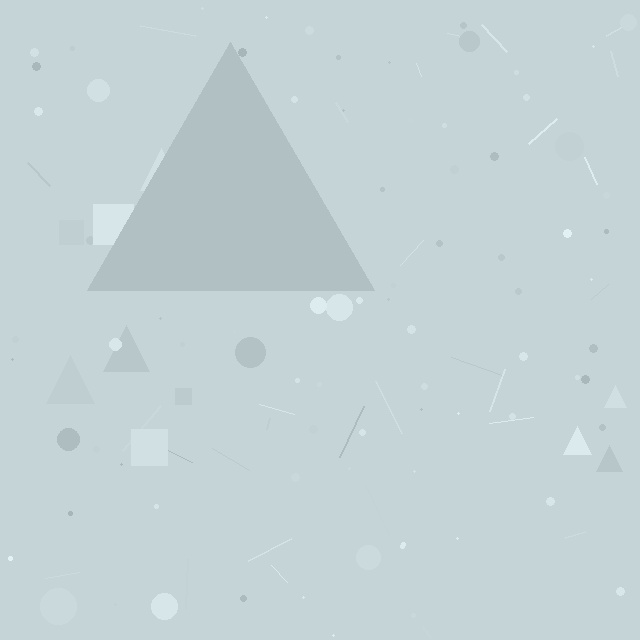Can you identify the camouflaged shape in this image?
The camouflaged shape is a triangle.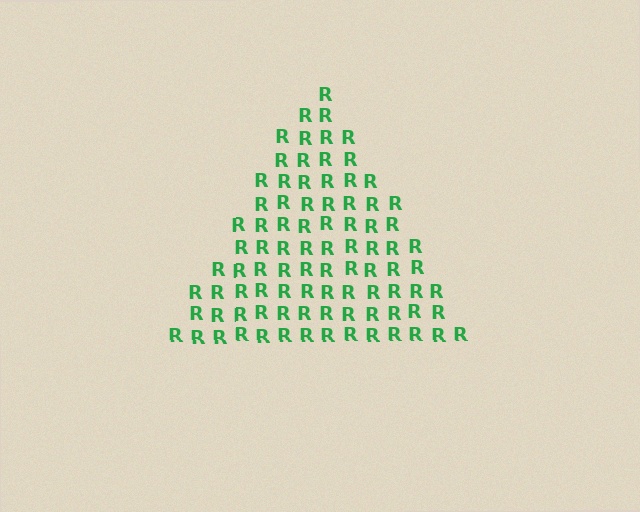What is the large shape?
The large shape is a triangle.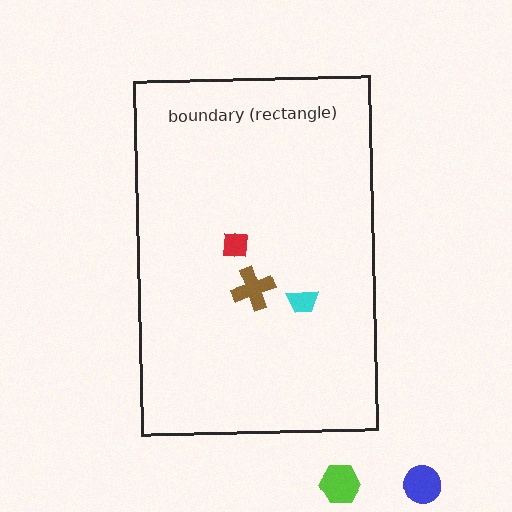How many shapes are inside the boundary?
3 inside, 2 outside.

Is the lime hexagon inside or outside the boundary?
Outside.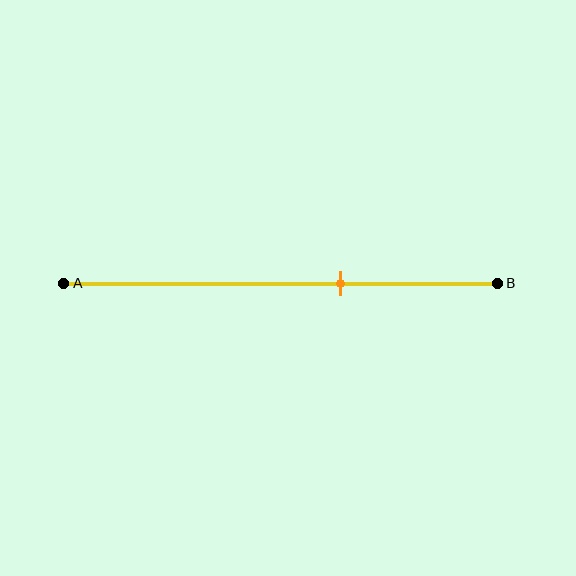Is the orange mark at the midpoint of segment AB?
No, the mark is at about 65% from A, not at the 50% midpoint.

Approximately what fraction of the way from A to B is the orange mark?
The orange mark is approximately 65% of the way from A to B.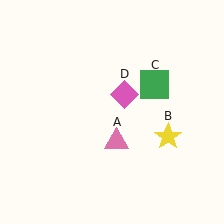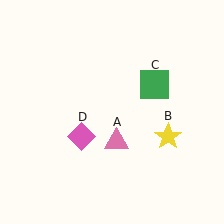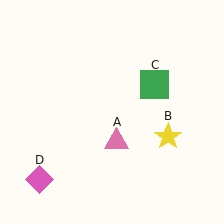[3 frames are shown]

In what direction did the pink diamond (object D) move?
The pink diamond (object D) moved down and to the left.